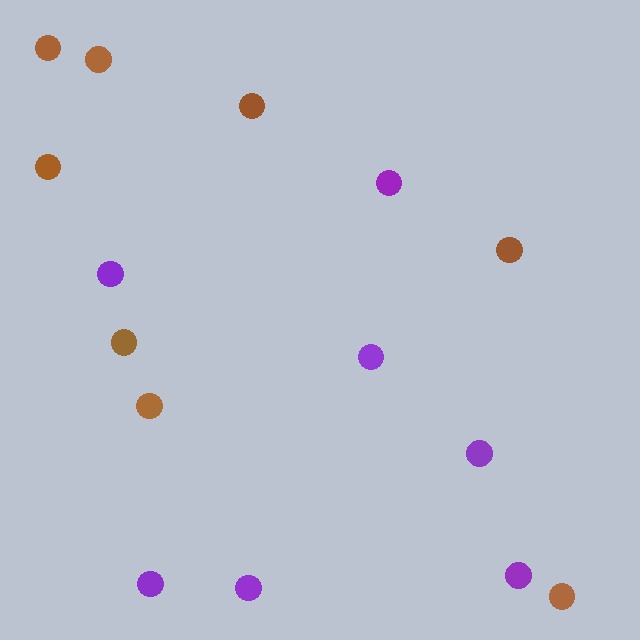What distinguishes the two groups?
There are 2 groups: one group of brown circles (8) and one group of purple circles (7).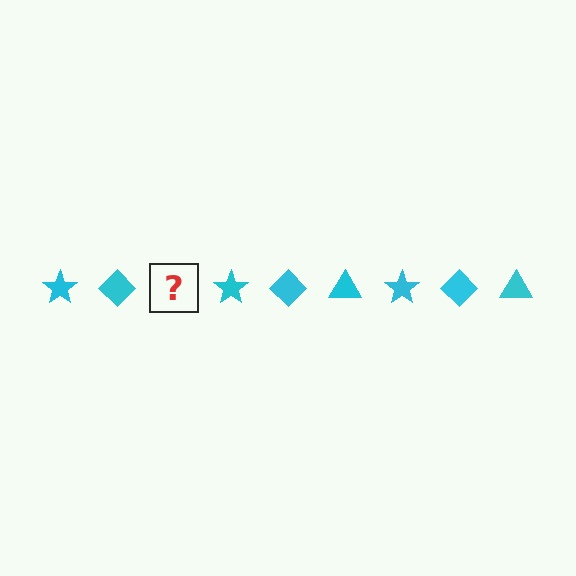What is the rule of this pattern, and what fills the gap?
The rule is that the pattern cycles through star, diamond, triangle shapes in cyan. The gap should be filled with a cyan triangle.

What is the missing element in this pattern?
The missing element is a cyan triangle.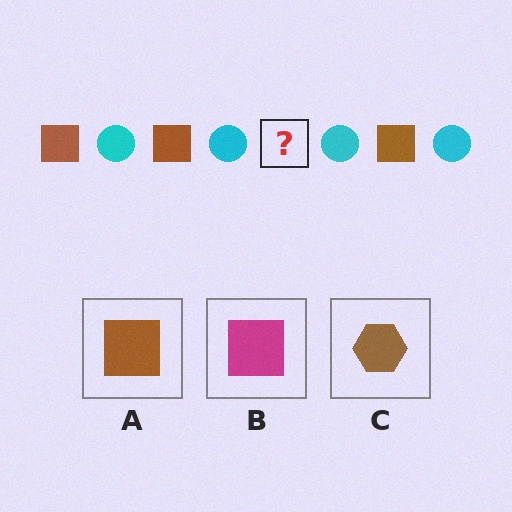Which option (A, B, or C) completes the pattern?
A.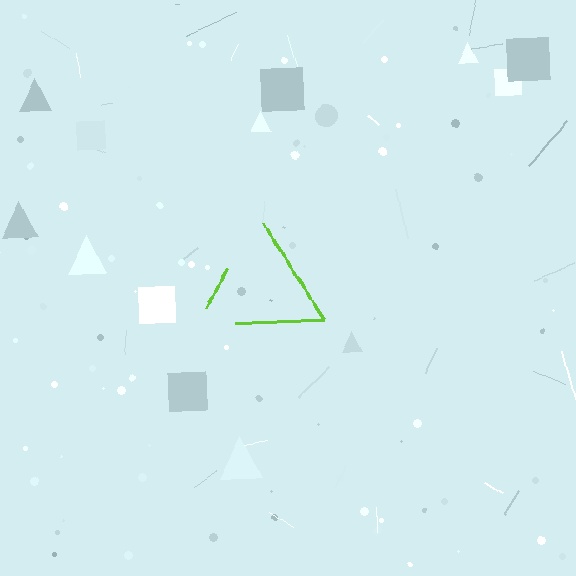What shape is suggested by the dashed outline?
The dashed outline suggests a triangle.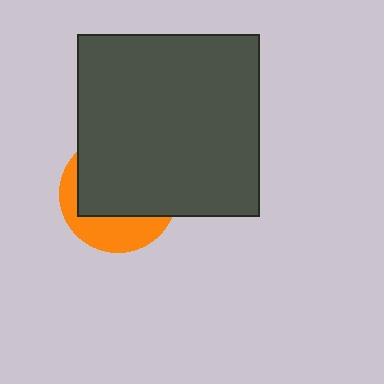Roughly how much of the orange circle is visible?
A small part of it is visible (roughly 34%).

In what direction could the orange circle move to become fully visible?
The orange circle could move down. That would shift it out from behind the dark gray square entirely.